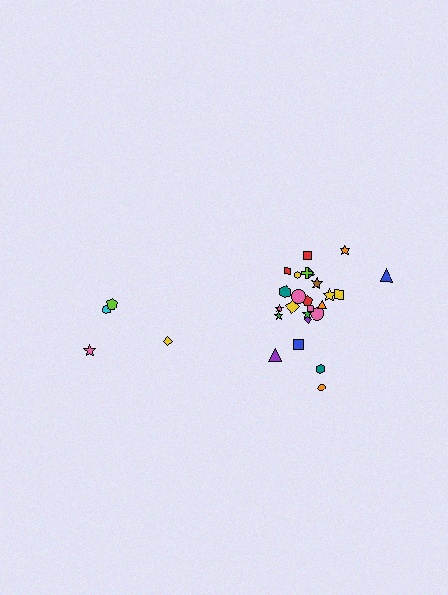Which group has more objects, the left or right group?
The right group.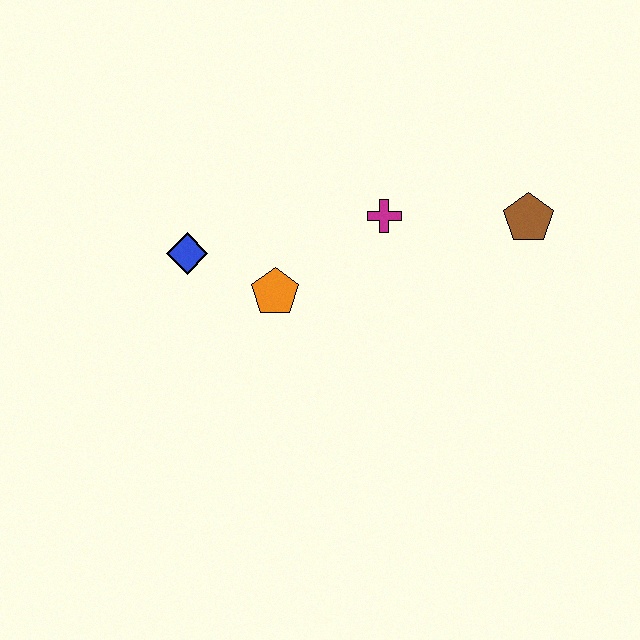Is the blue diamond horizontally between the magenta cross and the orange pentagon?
No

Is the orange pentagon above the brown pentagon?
No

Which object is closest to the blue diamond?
The orange pentagon is closest to the blue diamond.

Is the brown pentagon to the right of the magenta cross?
Yes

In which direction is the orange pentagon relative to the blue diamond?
The orange pentagon is to the right of the blue diamond.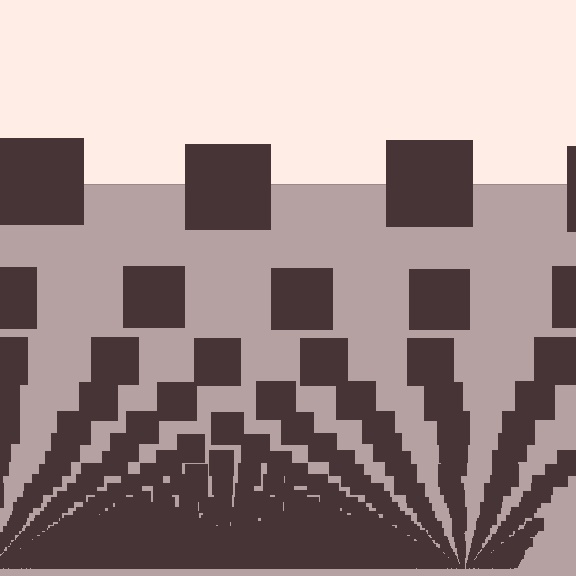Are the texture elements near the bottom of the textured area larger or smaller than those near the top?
Smaller. The gradient is inverted — elements near the bottom are smaller and denser.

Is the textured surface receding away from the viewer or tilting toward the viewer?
The surface appears to tilt toward the viewer. Texture elements get larger and sparser toward the top.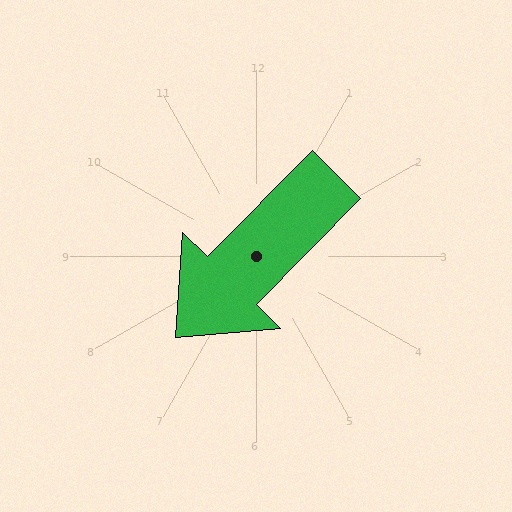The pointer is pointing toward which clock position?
Roughly 7 o'clock.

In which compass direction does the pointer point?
Southwest.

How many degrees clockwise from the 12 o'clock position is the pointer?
Approximately 225 degrees.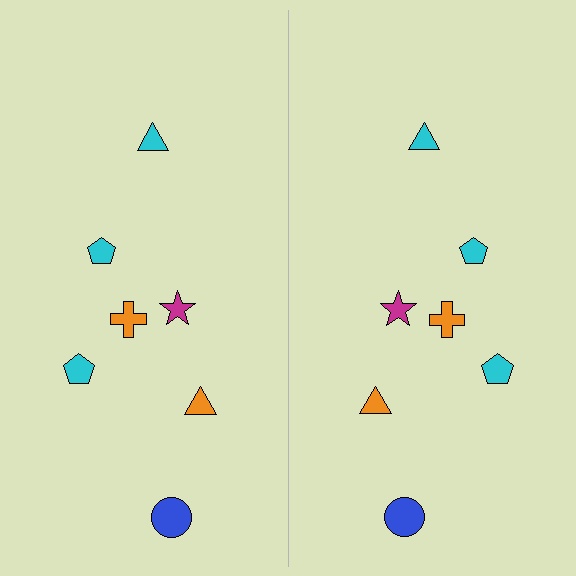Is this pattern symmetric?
Yes, this pattern has bilateral (reflection) symmetry.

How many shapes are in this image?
There are 14 shapes in this image.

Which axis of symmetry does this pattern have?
The pattern has a vertical axis of symmetry running through the center of the image.